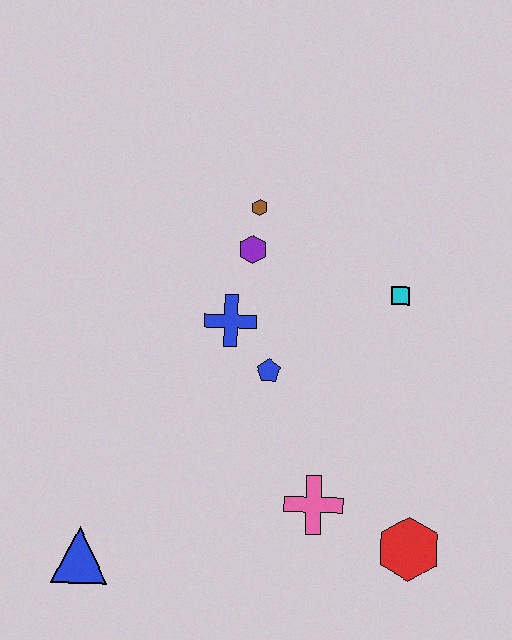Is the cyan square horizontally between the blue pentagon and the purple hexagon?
No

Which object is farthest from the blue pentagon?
The blue triangle is farthest from the blue pentagon.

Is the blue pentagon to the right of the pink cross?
No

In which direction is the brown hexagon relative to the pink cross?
The brown hexagon is above the pink cross.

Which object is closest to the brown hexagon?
The purple hexagon is closest to the brown hexagon.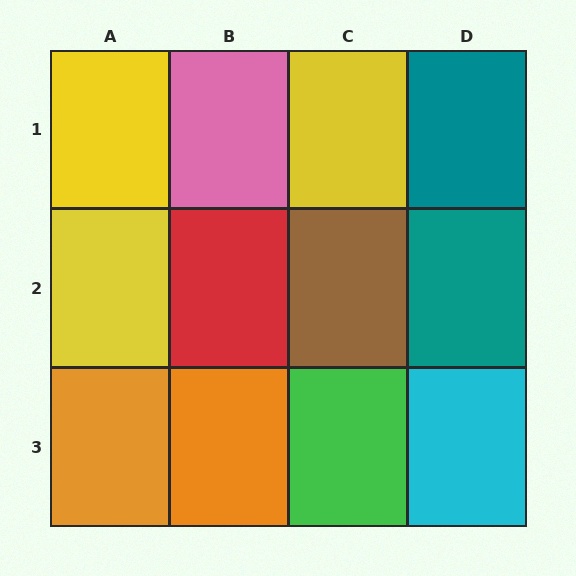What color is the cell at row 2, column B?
Red.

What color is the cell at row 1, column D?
Teal.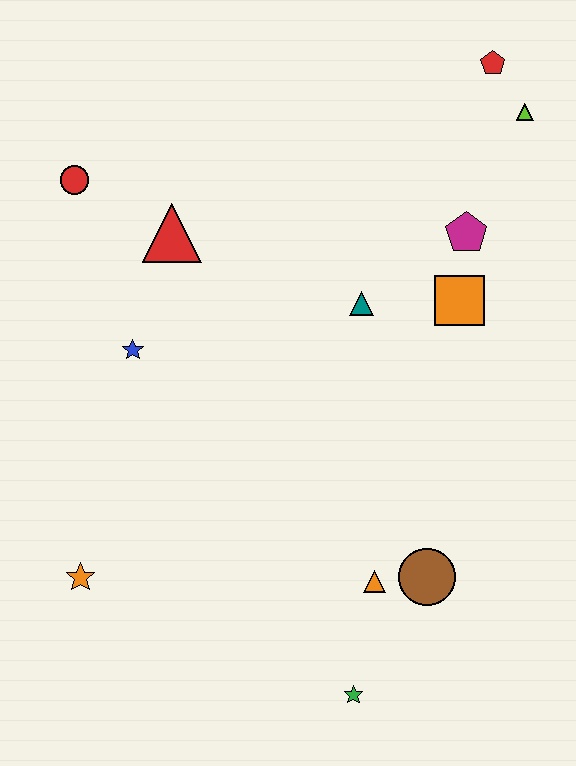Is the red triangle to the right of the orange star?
Yes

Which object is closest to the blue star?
The red triangle is closest to the blue star.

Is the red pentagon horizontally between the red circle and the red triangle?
No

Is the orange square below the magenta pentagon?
Yes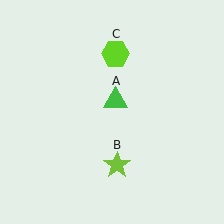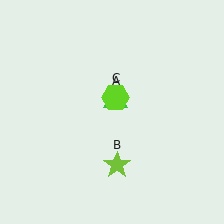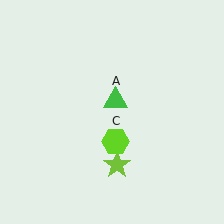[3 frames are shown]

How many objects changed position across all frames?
1 object changed position: lime hexagon (object C).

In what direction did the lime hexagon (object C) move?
The lime hexagon (object C) moved down.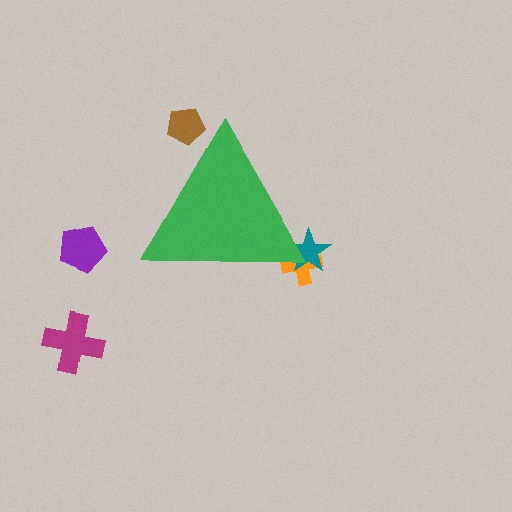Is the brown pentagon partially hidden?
Yes, the brown pentagon is partially hidden behind the green triangle.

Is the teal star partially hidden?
Yes, the teal star is partially hidden behind the green triangle.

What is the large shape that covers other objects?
A green triangle.